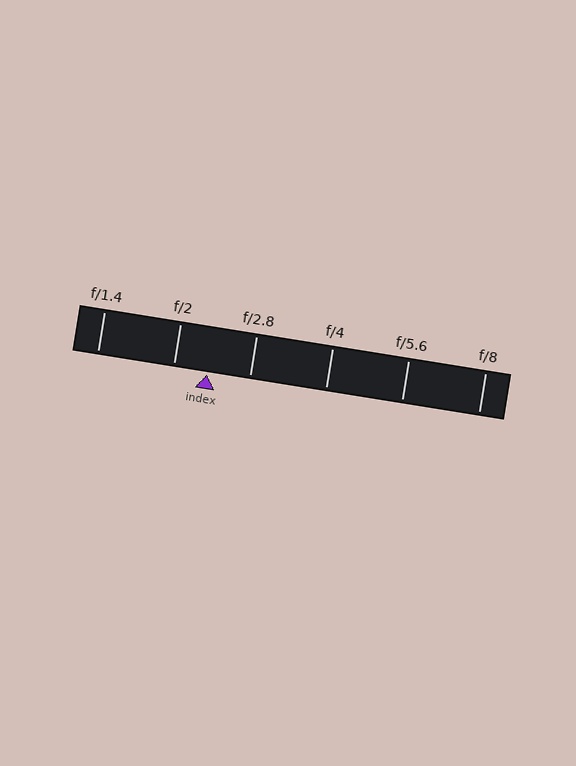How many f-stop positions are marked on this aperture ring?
There are 6 f-stop positions marked.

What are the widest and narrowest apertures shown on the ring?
The widest aperture shown is f/1.4 and the narrowest is f/8.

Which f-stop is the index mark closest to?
The index mark is closest to f/2.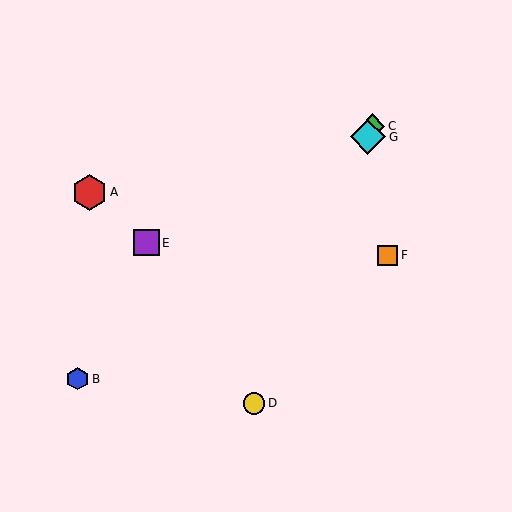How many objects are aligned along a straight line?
3 objects (C, D, G) are aligned along a straight line.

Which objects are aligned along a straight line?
Objects C, D, G are aligned along a straight line.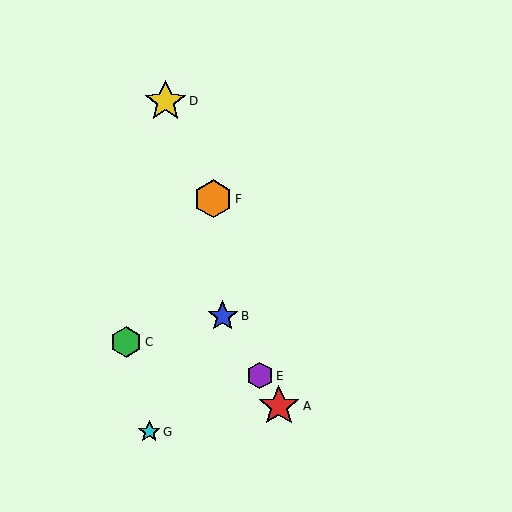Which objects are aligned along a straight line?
Objects A, B, E are aligned along a straight line.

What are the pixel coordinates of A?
Object A is at (279, 406).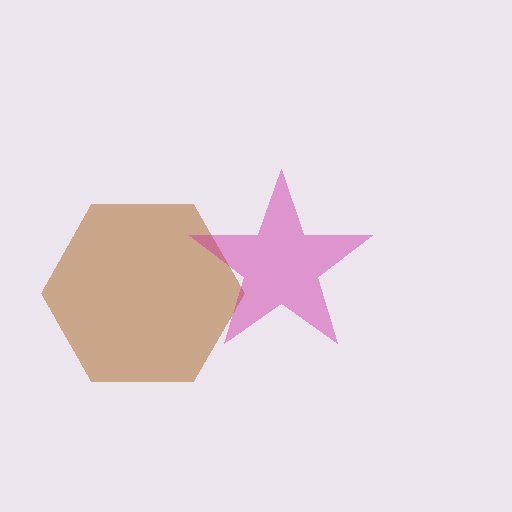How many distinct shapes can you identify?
There are 2 distinct shapes: a brown hexagon, a magenta star.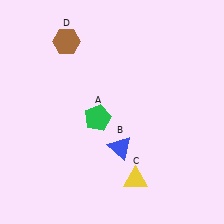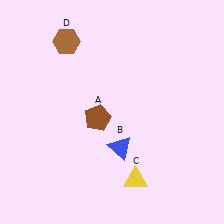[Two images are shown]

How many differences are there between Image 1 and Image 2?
There is 1 difference between the two images.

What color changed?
The pentagon (A) changed from green in Image 1 to brown in Image 2.